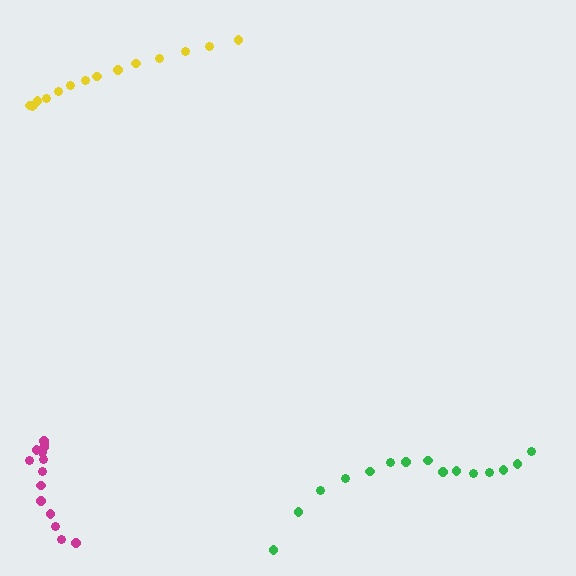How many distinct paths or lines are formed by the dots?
There are 3 distinct paths.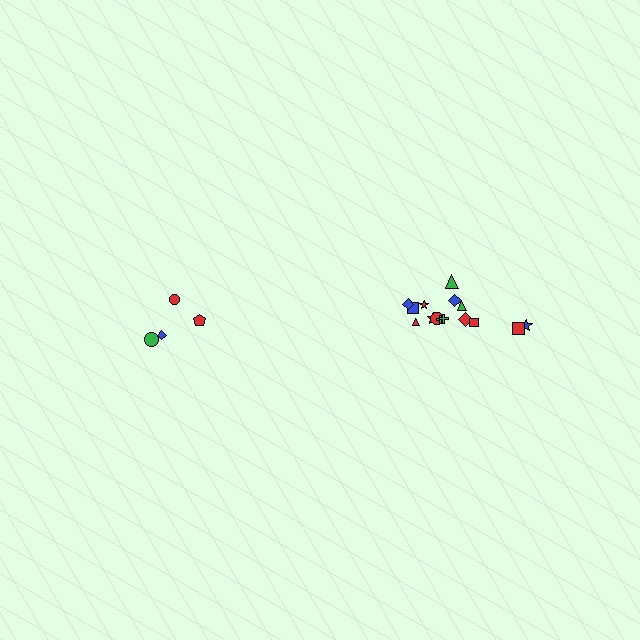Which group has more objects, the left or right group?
The right group.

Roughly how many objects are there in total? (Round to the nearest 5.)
Roughly 20 objects in total.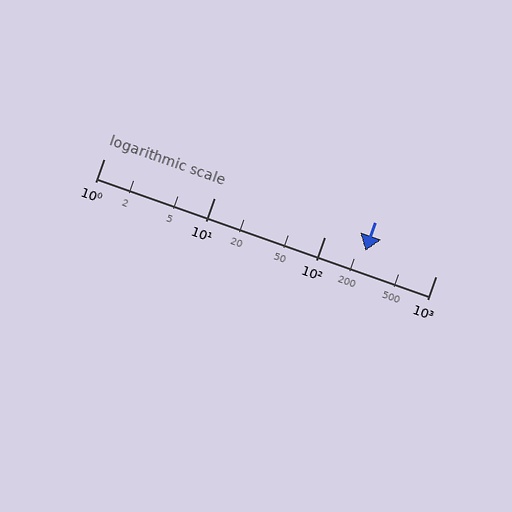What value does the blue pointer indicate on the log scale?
The pointer indicates approximately 230.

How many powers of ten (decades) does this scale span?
The scale spans 3 decades, from 1 to 1000.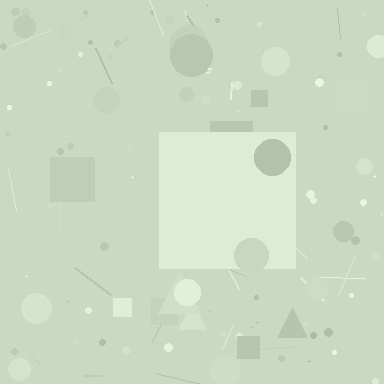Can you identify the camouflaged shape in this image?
The camouflaged shape is a square.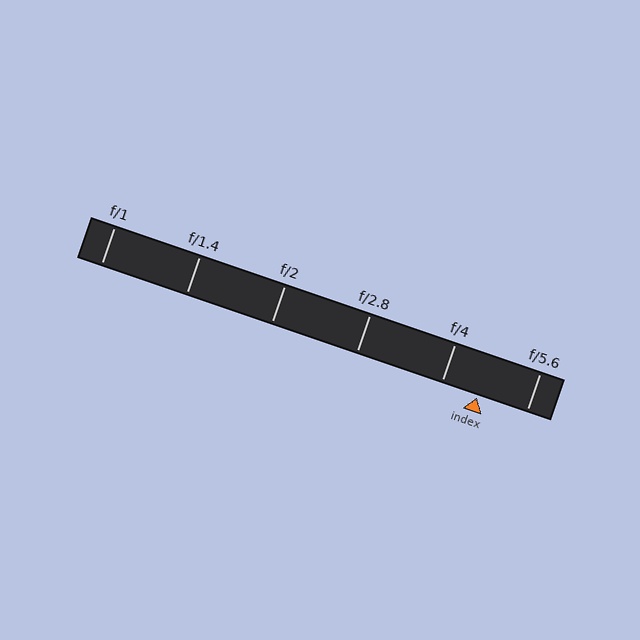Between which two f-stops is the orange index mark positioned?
The index mark is between f/4 and f/5.6.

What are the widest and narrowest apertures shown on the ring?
The widest aperture shown is f/1 and the narrowest is f/5.6.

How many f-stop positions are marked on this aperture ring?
There are 6 f-stop positions marked.